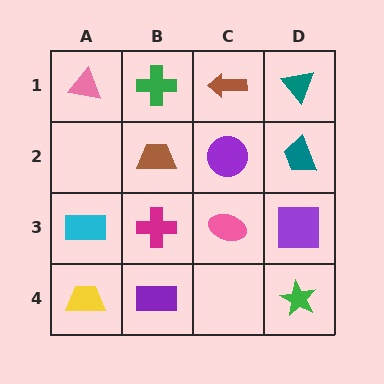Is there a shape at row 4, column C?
No, that cell is empty.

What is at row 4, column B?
A purple rectangle.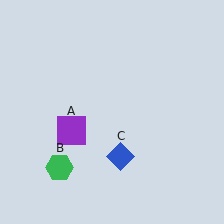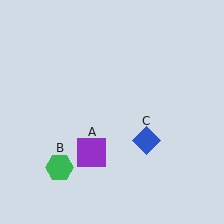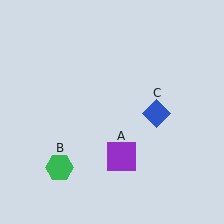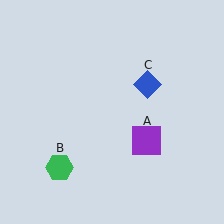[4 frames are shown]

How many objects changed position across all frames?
2 objects changed position: purple square (object A), blue diamond (object C).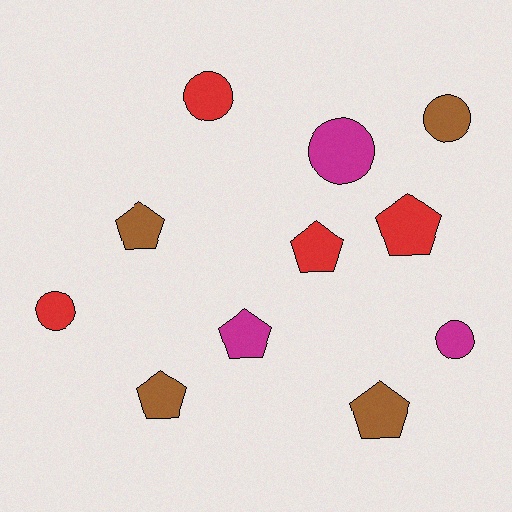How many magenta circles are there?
There are 2 magenta circles.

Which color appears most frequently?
Brown, with 4 objects.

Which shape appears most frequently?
Pentagon, with 6 objects.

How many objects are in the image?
There are 11 objects.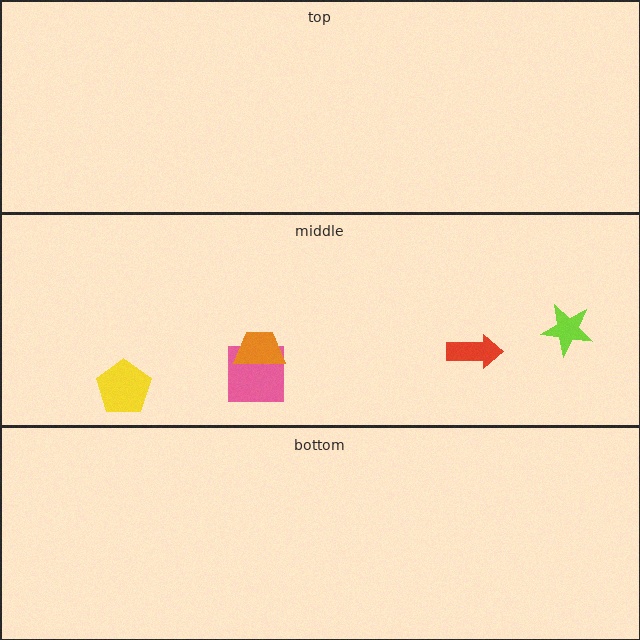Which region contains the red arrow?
The middle region.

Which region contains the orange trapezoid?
The middle region.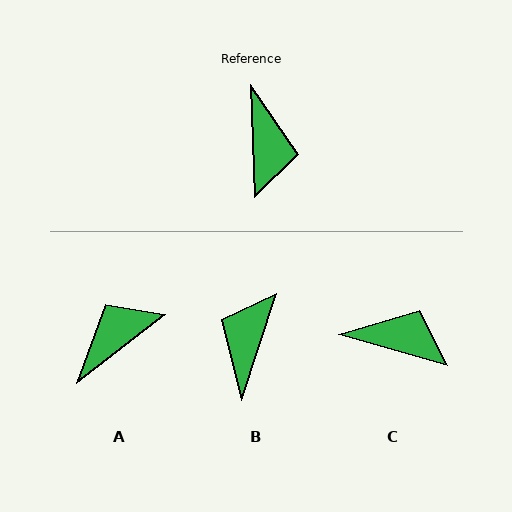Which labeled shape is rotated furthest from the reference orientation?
B, about 160 degrees away.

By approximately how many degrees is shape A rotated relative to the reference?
Approximately 125 degrees counter-clockwise.